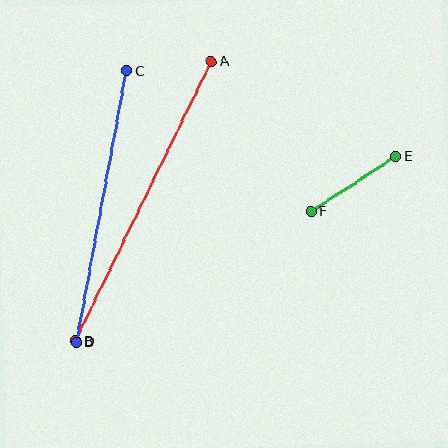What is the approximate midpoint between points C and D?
The midpoint is at approximately (101, 207) pixels.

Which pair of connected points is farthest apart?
Points A and B are farthest apart.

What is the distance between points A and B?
The distance is approximately 310 pixels.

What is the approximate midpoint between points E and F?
The midpoint is at approximately (353, 184) pixels.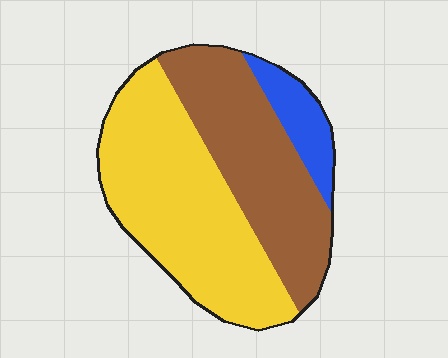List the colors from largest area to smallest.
From largest to smallest: yellow, brown, blue.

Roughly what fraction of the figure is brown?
Brown takes up about three eighths (3/8) of the figure.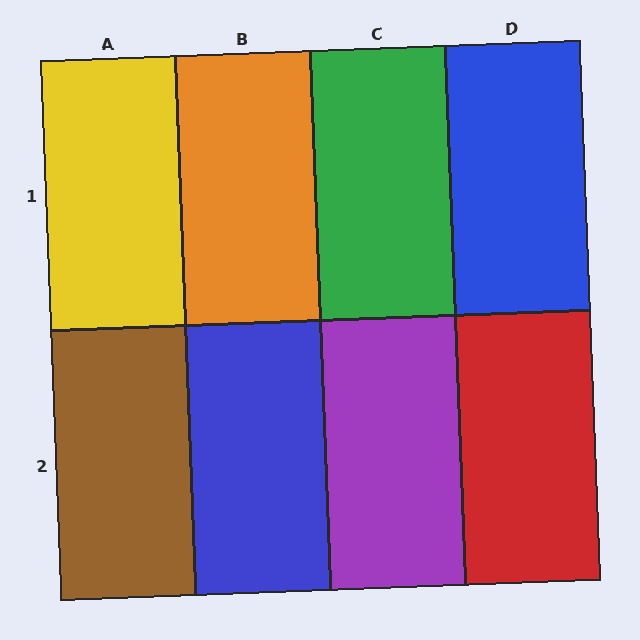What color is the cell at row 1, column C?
Green.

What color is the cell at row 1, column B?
Orange.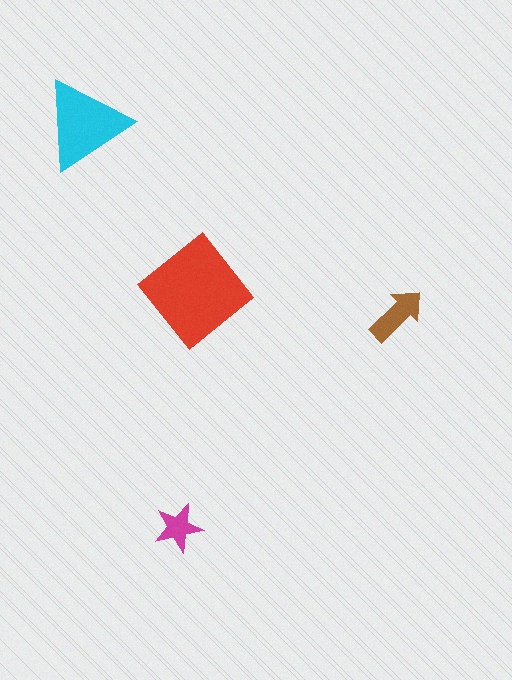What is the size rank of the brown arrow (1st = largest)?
3rd.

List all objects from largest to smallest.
The red diamond, the cyan triangle, the brown arrow, the magenta star.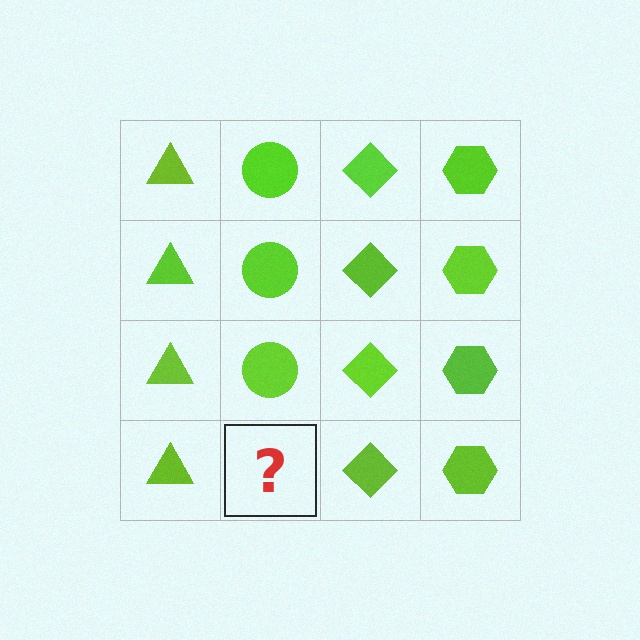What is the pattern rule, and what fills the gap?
The rule is that each column has a consistent shape. The gap should be filled with a lime circle.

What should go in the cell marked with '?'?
The missing cell should contain a lime circle.